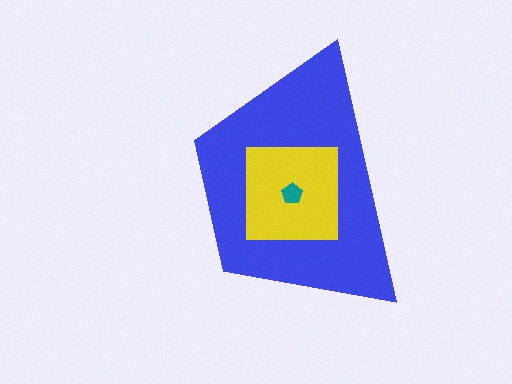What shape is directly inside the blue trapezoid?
The yellow square.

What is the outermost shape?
The blue trapezoid.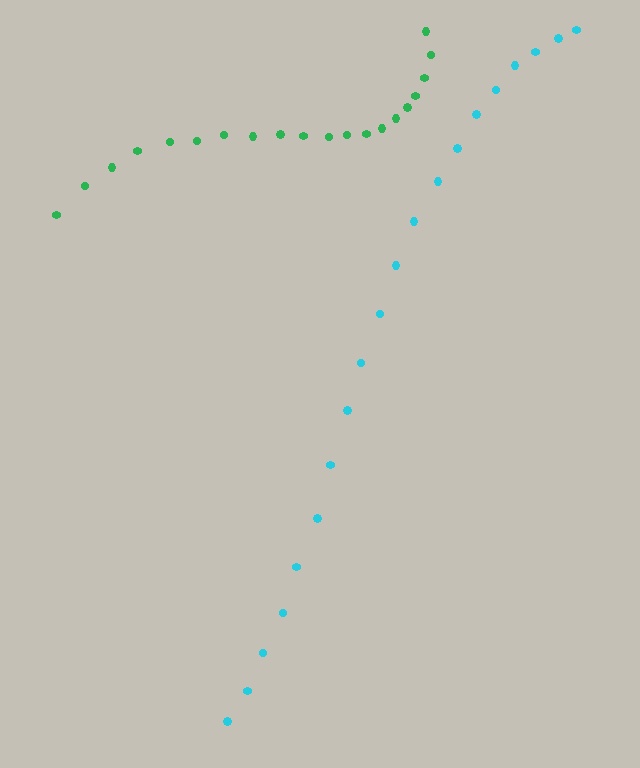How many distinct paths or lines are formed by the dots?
There are 2 distinct paths.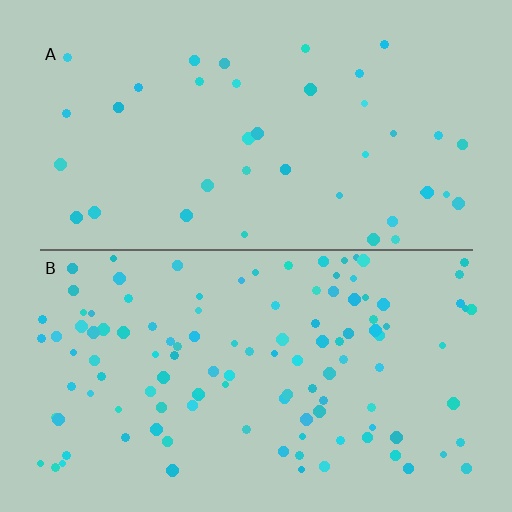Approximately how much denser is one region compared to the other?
Approximately 2.9× — region B over region A.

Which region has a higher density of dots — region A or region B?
B (the bottom).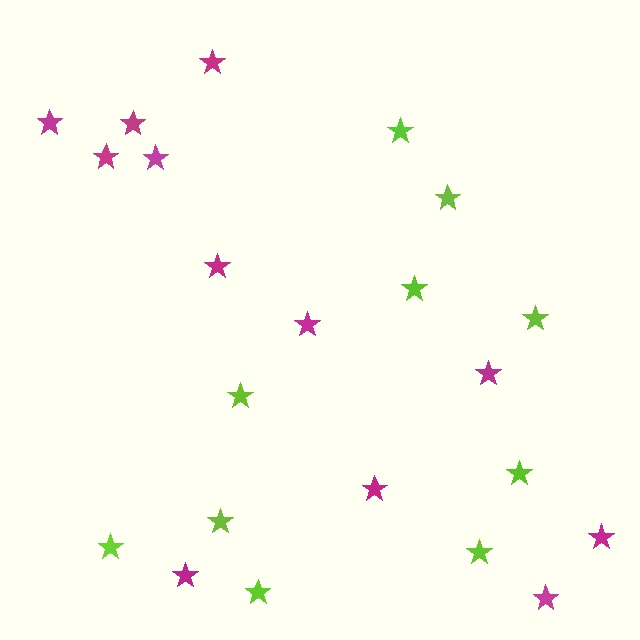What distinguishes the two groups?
There are 2 groups: one group of lime stars (10) and one group of magenta stars (12).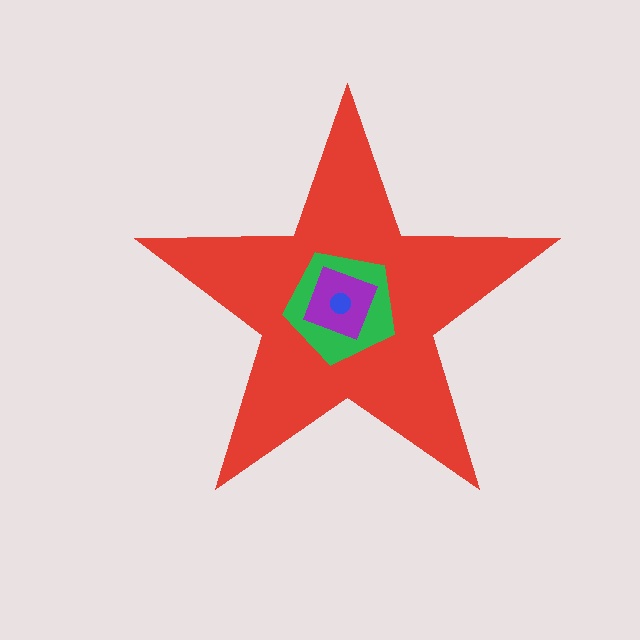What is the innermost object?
The blue circle.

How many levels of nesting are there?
4.